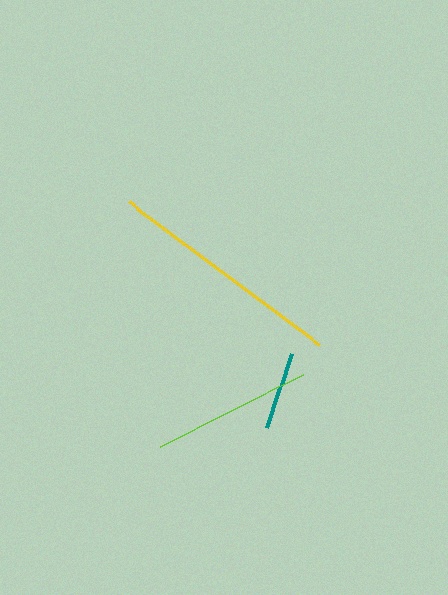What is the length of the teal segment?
The teal segment is approximately 79 pixels long.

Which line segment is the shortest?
The teal line is the shortest at approximately 79 pixels.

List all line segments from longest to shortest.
From longest to shortest: yellow, lime, teal.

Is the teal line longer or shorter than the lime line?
The lime line is longer than the teal line.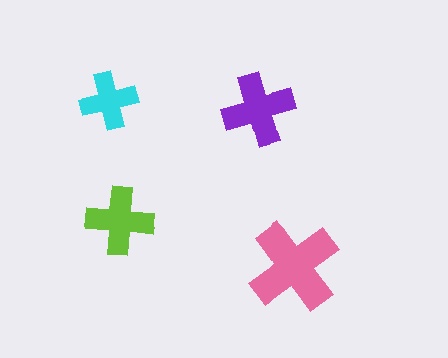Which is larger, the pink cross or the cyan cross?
The pink one.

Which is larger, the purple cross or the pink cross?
The pink one.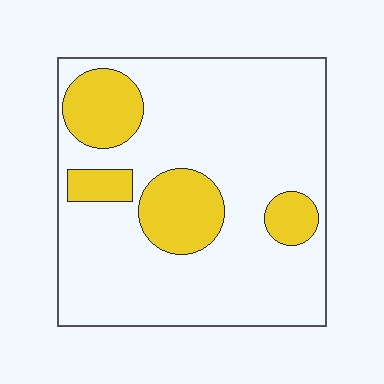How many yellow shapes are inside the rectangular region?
4.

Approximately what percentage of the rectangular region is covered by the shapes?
Approximately 20%.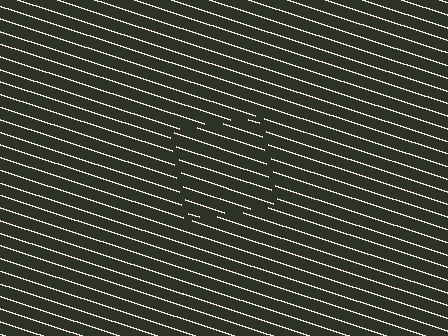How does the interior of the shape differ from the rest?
The interior of the shape contains the same grating, shifted by half a period — the contour is defined by the phase discontinuity where line-ends from the inner and outer gratings abut.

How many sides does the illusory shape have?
4 sides — the line-ends trace a square.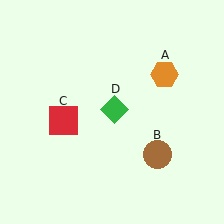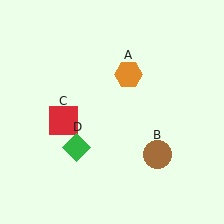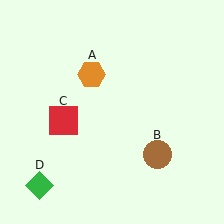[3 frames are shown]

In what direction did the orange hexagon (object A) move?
The orange hexagon (object A) moved left.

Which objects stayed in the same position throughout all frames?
Brown circle (object B) and red square (object C) remained stationary.